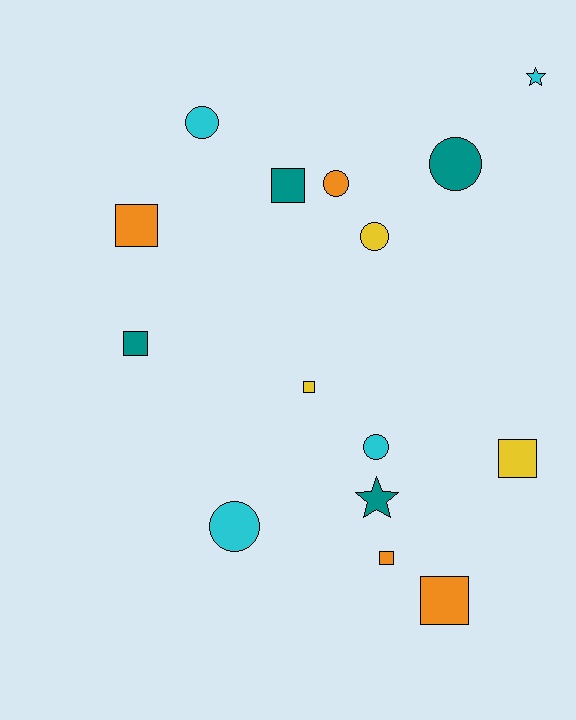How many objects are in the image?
There are 15 objects.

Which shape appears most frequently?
Square, with 7 objects.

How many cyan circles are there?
There are 3 cyan circles.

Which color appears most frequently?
Teal, with 4 objects.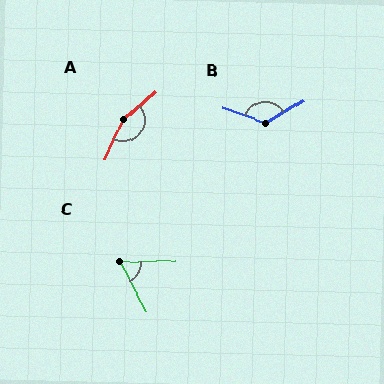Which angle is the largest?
A, at approximately 154 degrees.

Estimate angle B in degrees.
Approximately 130 degrees.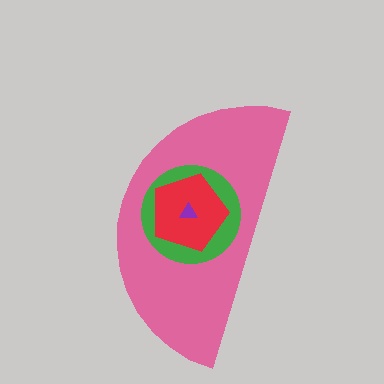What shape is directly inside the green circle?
The red pentagon.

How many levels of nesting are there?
4.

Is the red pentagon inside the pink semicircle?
Yes.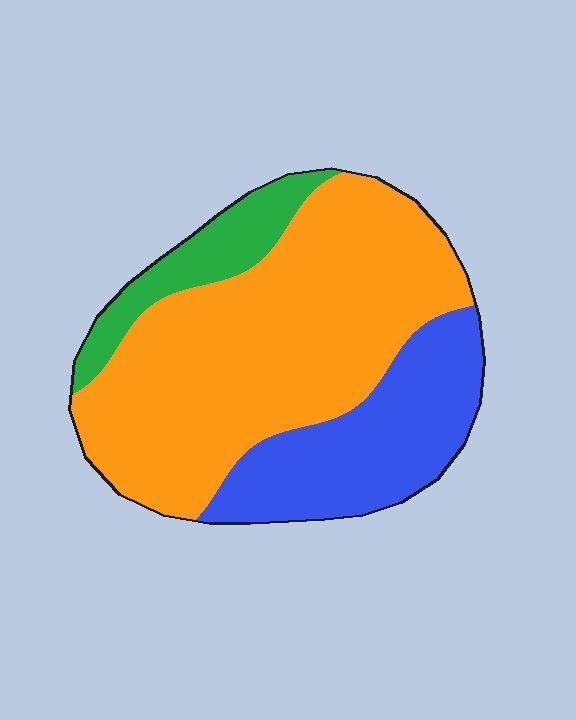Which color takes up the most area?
Orange, at roughly 60%.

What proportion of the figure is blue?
Blue covers 27% of the figure.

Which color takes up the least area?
Green, at roughly 10%.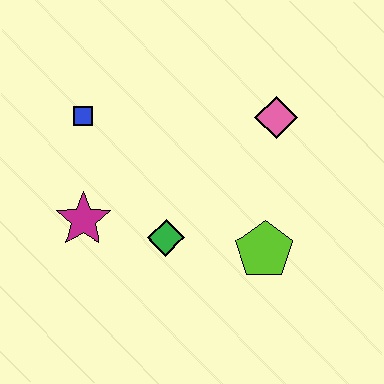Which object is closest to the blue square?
The magenta star is closest to the blue square.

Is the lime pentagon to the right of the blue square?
Yes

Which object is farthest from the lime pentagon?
The blue square is farthest from the lime pentagon.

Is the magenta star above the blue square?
No